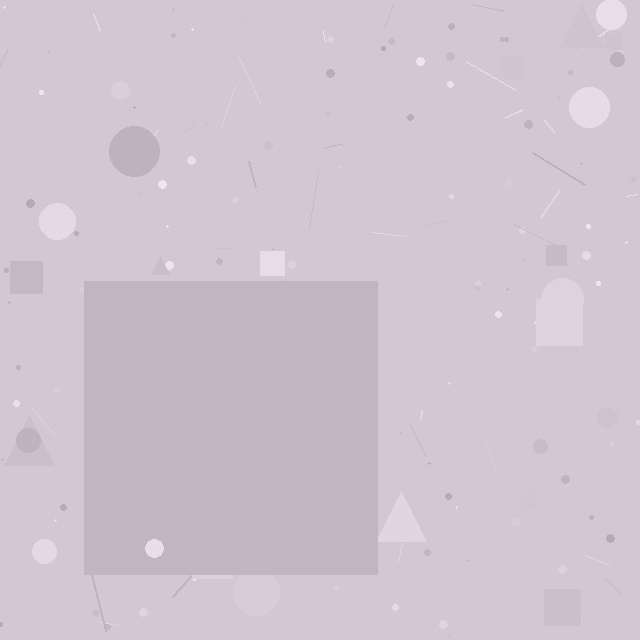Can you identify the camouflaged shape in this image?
The camouflaged shape is a square.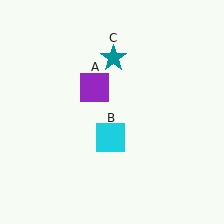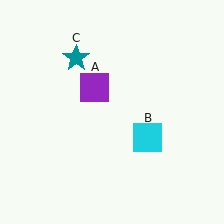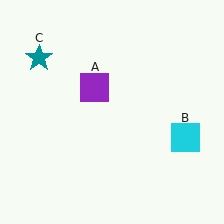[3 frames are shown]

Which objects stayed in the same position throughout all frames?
Purple square (object A) remained stationary.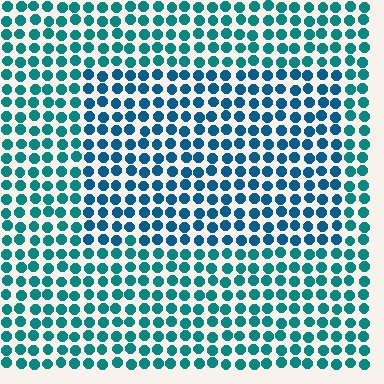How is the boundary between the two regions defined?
The boundary is defined purely by a slight shift in hue (about 25 degrees). Spacing, size, and orientation are identical on both sides.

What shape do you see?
I see a rectangle.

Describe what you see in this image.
The image is filled with small teal elements in a uniform arrangement. A rectangle-shaped region is visible where the elements are tinted to a slightly different hue, forming a subtle color boundary.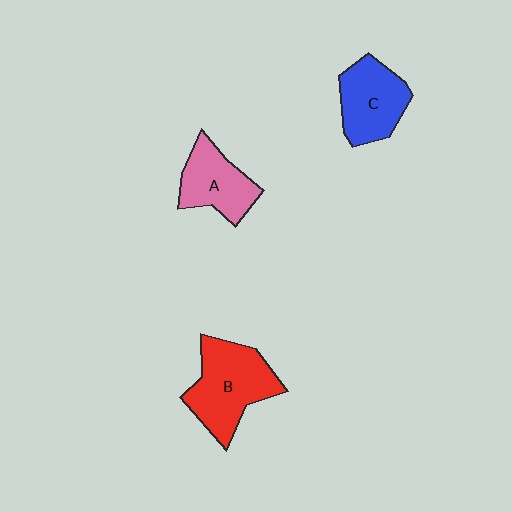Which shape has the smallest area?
Shape A (pink).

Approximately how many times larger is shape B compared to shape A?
Approximately 1.4 times.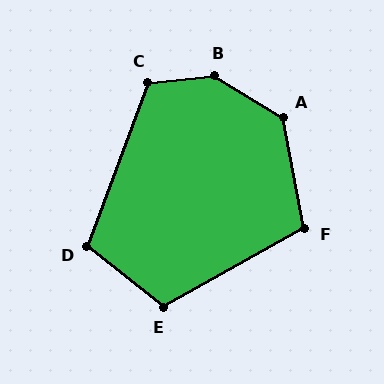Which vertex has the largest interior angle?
B, at approximately 143 degrees.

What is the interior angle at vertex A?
Approximately 131 degrees (obtuse).